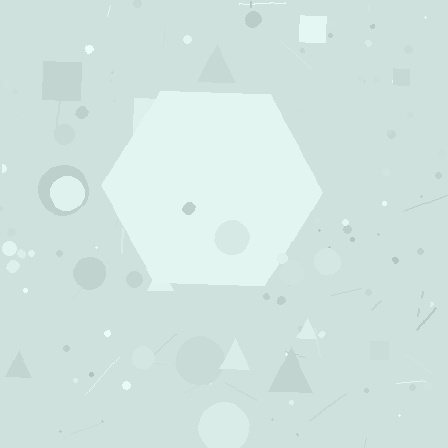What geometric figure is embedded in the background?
A hexagon is embedded in the background.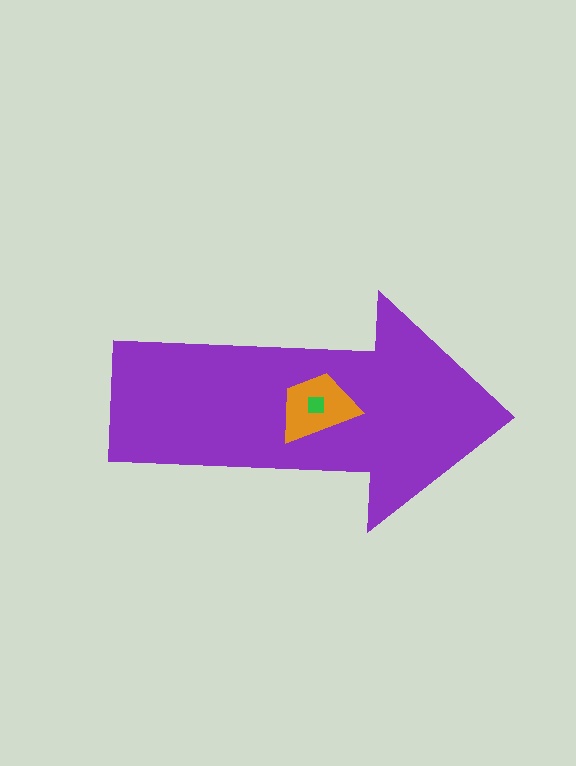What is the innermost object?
The green square.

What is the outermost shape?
The purple arrow.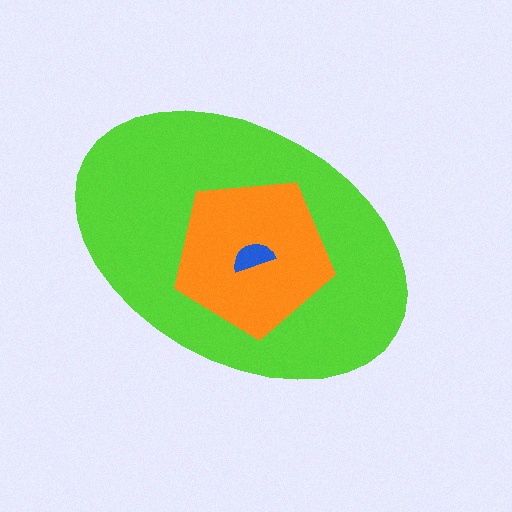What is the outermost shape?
The lime ellipse.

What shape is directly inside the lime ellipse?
The orange pentagon.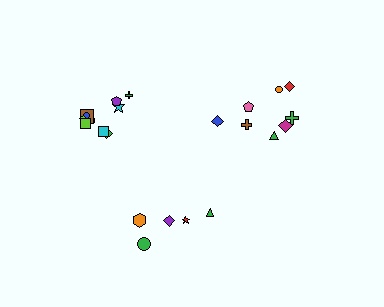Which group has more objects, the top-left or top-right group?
The top-left group.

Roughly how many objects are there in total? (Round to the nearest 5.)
Roughly 25 objects in total.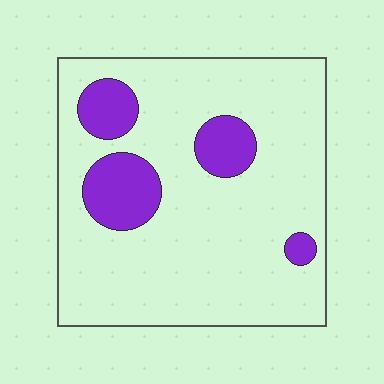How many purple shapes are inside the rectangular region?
4.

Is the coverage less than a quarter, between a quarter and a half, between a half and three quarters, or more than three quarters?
Less than a quarter.